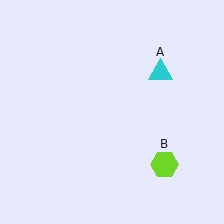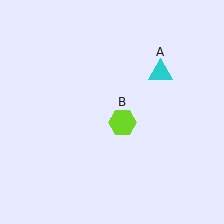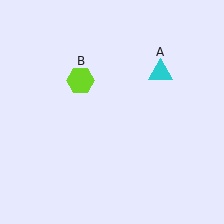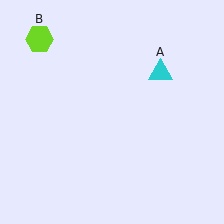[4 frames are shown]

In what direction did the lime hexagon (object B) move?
The lime hexagon (object B) moved up and to the left.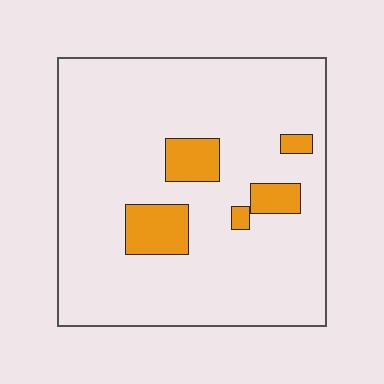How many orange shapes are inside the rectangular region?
5.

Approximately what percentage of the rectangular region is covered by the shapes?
Approximately 10%.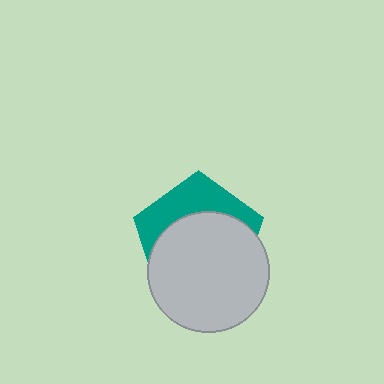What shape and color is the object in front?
The object in front is a light gray circle.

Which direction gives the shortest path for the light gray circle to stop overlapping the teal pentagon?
Moving down gives the shortest separation.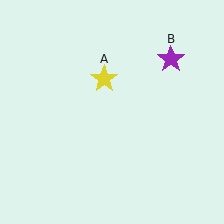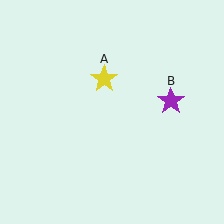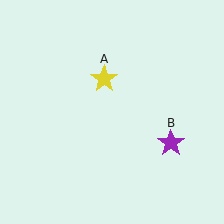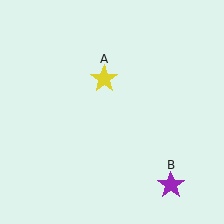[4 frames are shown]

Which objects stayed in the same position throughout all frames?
Yellow star (object A) remained stationary.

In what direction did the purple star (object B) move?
The purple star (object B) moved down.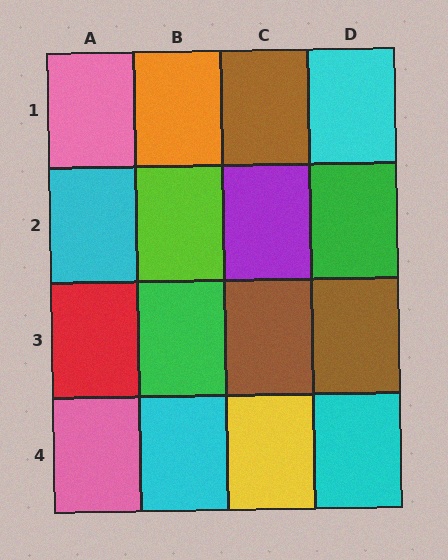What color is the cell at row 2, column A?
Cyan.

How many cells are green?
2 cells are green.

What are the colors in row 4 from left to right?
Pink, cyan, yellow, cyan.